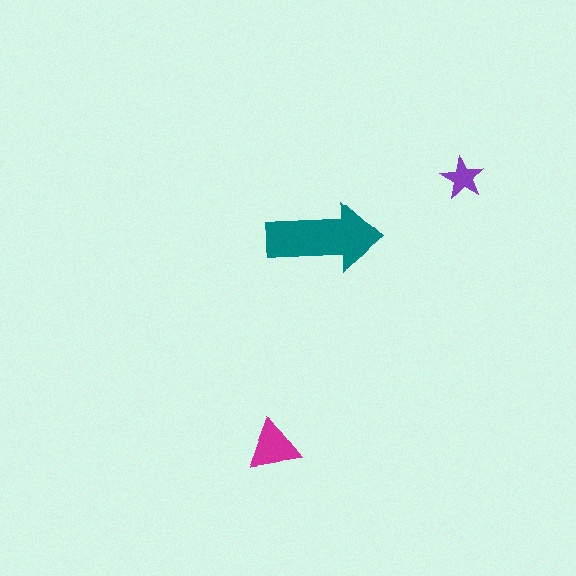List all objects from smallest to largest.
The purple star, the magenta triangle, the teal arrow.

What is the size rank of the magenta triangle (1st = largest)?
2nd.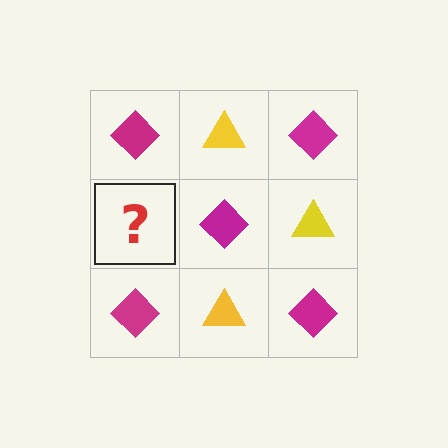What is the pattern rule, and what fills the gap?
The rule is that it alternates magenta diamond and yellow triangle in a checkerboard pattern. The gap should be filled with a yellow triangle.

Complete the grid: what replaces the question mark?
The question mark should be replaced with a yellow triangle.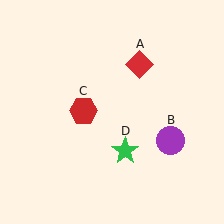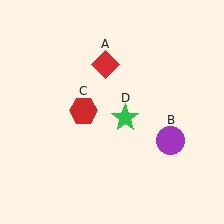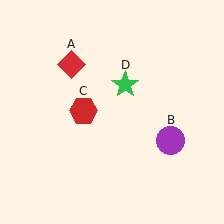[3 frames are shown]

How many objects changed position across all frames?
2 objects changed position: red diamond (object A), green star (object D).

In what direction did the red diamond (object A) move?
The red diamond (object A) moved left.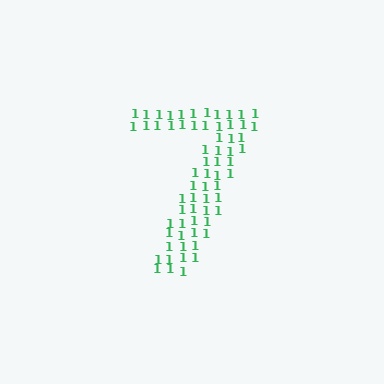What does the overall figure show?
The overall figure shows the digit 7.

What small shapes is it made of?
It is made of small digit 1's.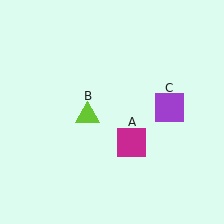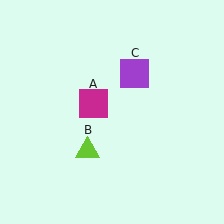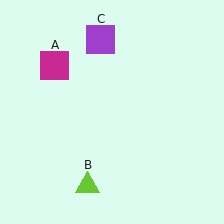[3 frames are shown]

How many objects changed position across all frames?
3 objects changed position: magenta square (object A), lime triangle (object B), purple square (object C).